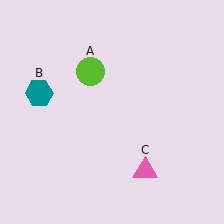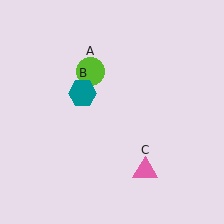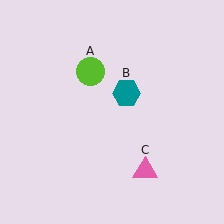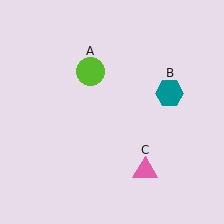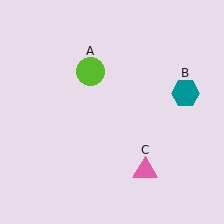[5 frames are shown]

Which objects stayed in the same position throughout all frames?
Lime circle (object A) and pink triangle (object C) remained stationary.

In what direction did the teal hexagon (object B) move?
The teal hexagon (object B) moved right.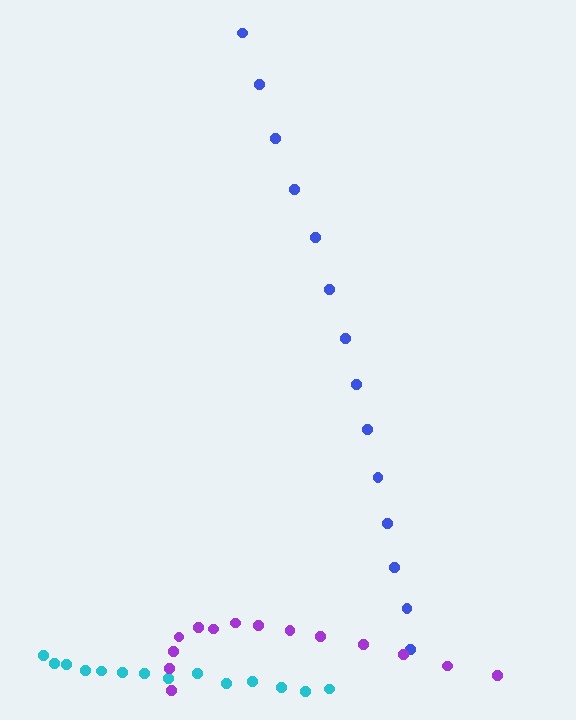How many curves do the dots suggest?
There are 3 distinct paths.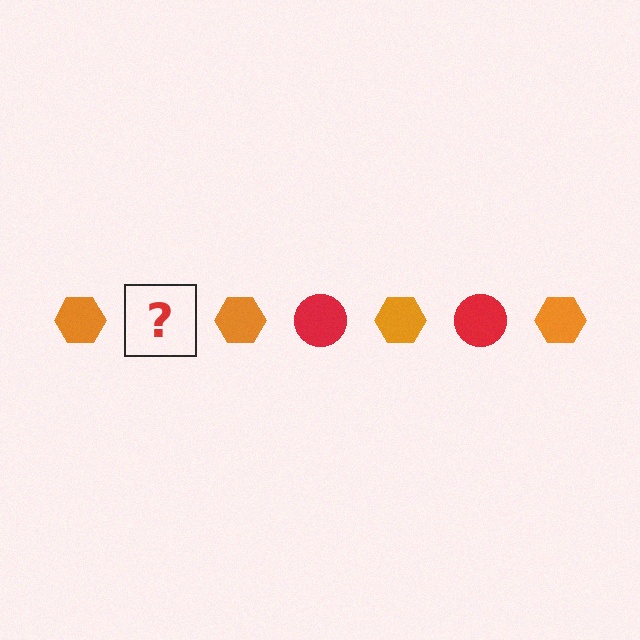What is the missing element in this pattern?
The missing element is a red circle.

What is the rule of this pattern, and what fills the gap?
The rule is that the pattern alternates between orange hexagon and red circle. The gap should be filled with a red circle.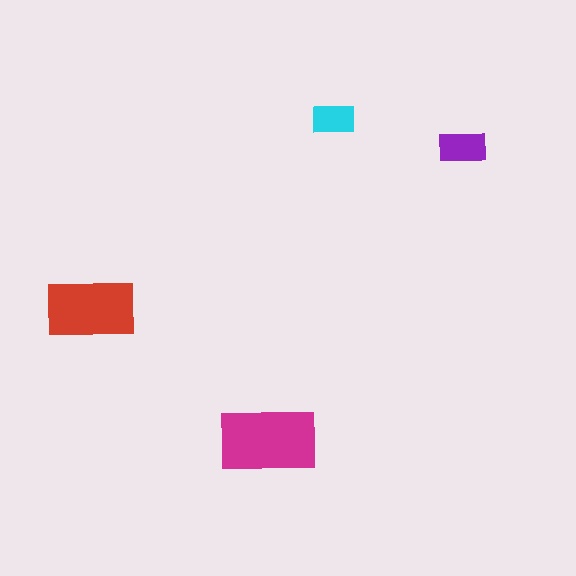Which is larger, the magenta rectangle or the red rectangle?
The magenta one.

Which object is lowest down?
The magenta rectangle is bottommost.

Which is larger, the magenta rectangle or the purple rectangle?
The magenta one.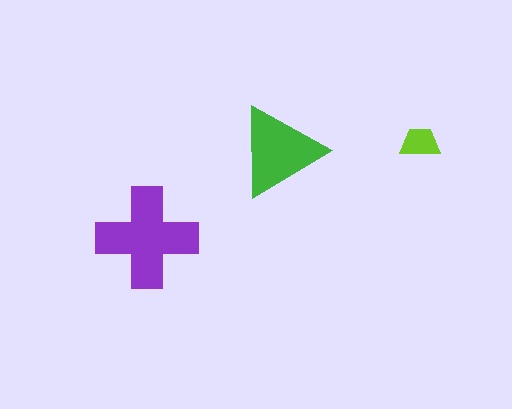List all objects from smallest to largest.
The lime trapezoid, the green triangle, the purple cross.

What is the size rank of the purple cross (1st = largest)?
1st.